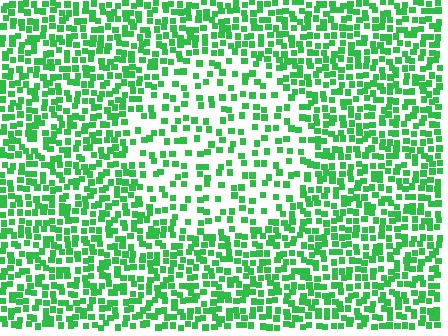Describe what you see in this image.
The image contains small green elements arranged at two different densities. A circle-shaped region is visible where the elements are less densely packed than the surrounding area.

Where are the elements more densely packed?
The elements are more densely packed outside the circle boundary.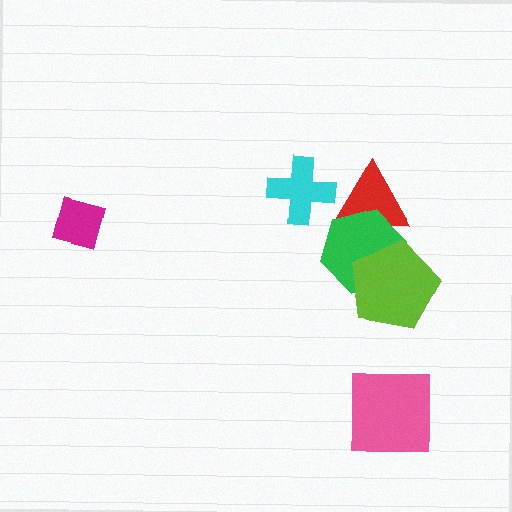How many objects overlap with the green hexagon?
2 objects overlap with the green hexagon.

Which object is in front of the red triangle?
The green hexagon is in front of the red triangle.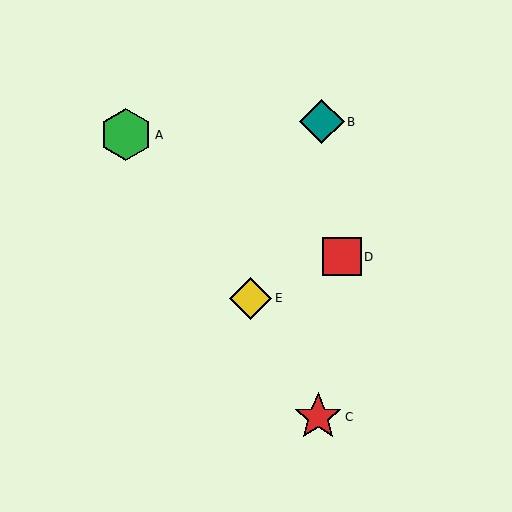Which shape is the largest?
The green hexagon (labeled A) is the largest.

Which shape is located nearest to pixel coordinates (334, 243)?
The red square (labeled D) at (342, 257) is nearest to that location.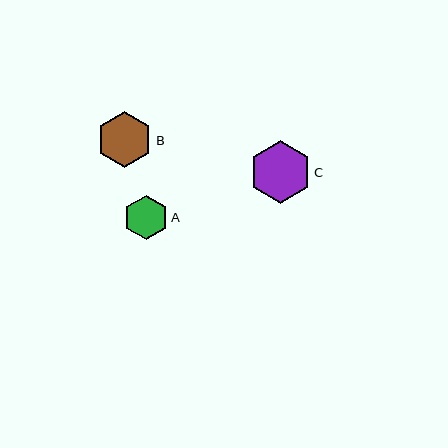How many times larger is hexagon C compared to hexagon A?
Hexagon C is approximately 1.4 times the size of hexagon A.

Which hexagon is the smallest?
Hexagon A is the smallest with a size of approximately 44 pixels.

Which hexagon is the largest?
Hexagon C is the largest with a size of approximately 62 pixels.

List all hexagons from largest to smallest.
From largest to smallest: C, B, A.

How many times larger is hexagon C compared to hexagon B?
Hexagon C is approximately 1.1 times the size of hexagon B.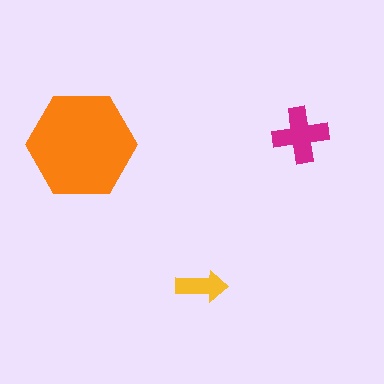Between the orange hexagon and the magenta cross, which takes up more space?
The orange hexagon.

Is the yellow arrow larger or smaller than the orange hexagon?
Smaller.